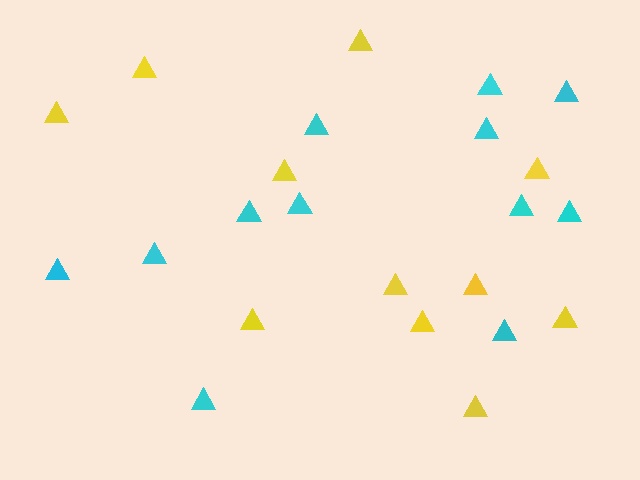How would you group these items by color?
There are 2 groups: one group of yellow triangles (11) and one group of cyan triangles (12).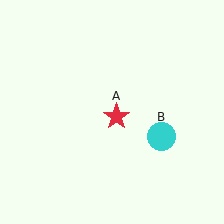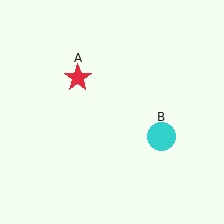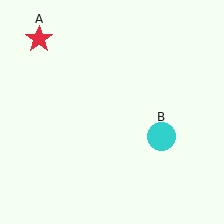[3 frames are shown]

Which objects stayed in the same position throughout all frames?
Cyan circle (object B) remained stationary.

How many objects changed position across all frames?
1 object changed position: red star (object A).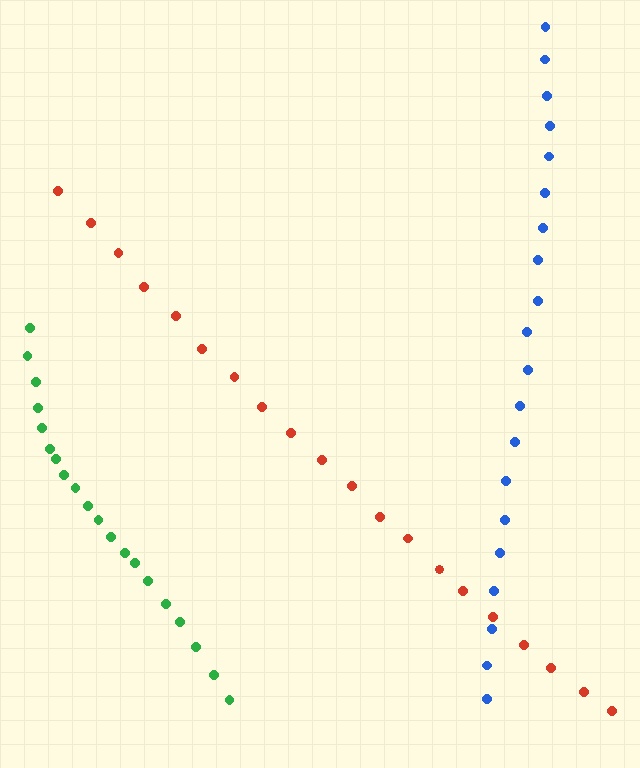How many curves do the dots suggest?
There are 3 distinct paths.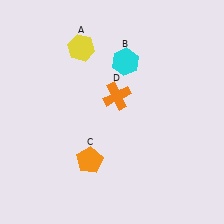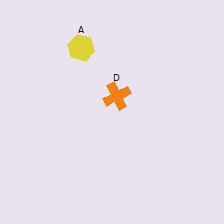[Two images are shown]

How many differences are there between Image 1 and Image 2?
There are 2 differences between the two images.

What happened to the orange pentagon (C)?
The orange pentagon (C) was removed in Image 2. It was in the bottom-left area of Image 1.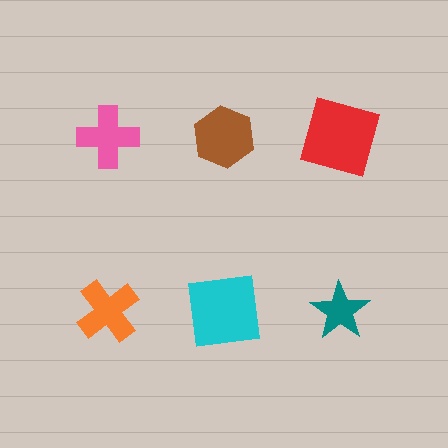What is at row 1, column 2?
A brown hexagon.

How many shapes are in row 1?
3 shapes.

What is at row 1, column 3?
A red square.